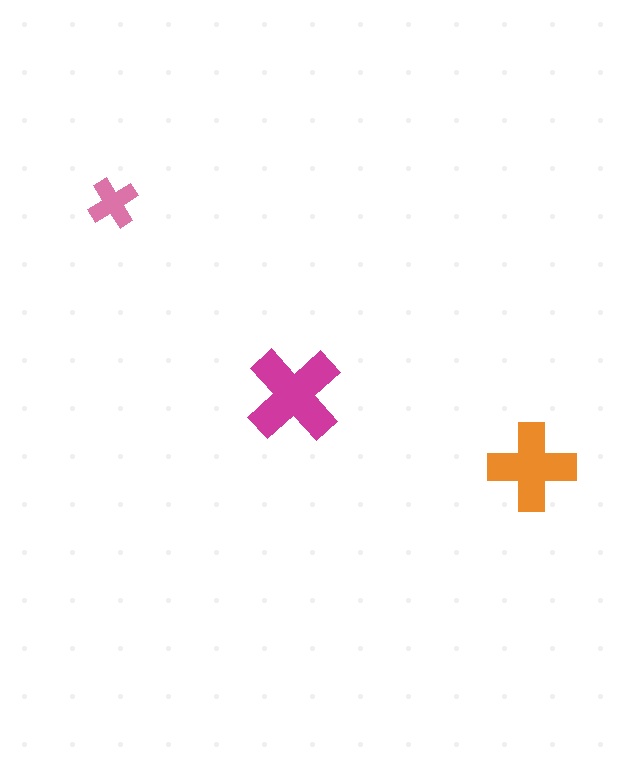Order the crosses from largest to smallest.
the magenta one, the orange one, the pink one.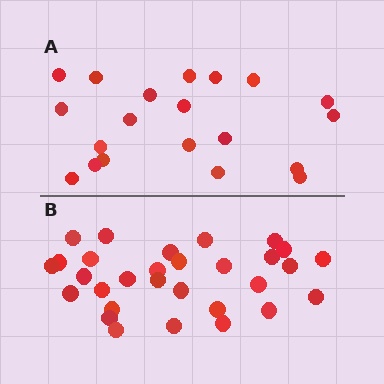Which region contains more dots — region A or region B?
Region B (the bottom region) has more dots.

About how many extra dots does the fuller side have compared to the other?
Region B has roughly 10 or so more dots than region A.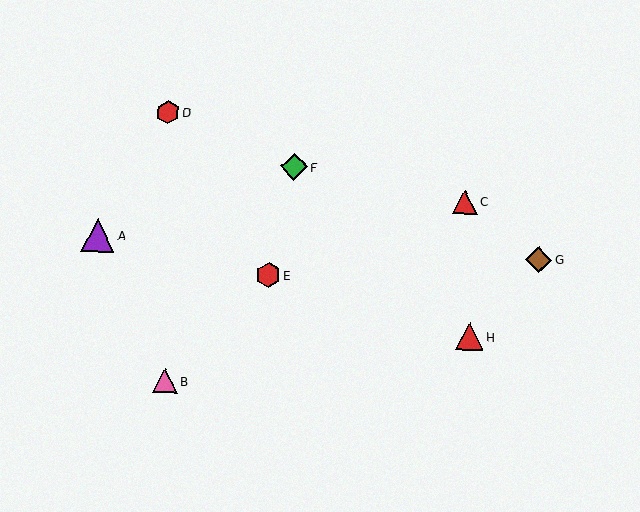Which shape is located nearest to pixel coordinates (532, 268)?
The brown diamond (labeled G) at (539, 260) is nearest to that location.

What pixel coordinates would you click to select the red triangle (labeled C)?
Click at (465, 202) to select the red triangle C.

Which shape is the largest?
The purple triangle (labeled A) is the largest.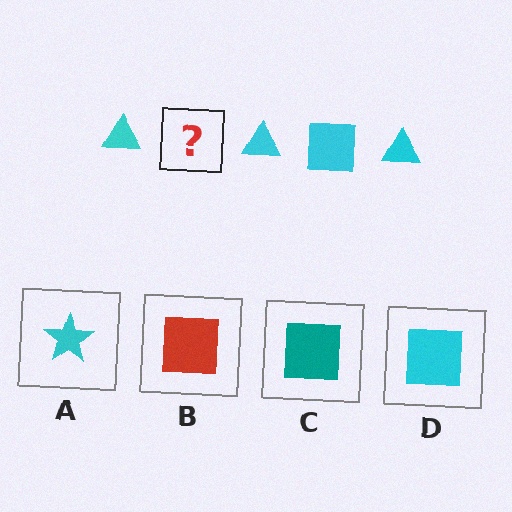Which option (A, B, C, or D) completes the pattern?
D.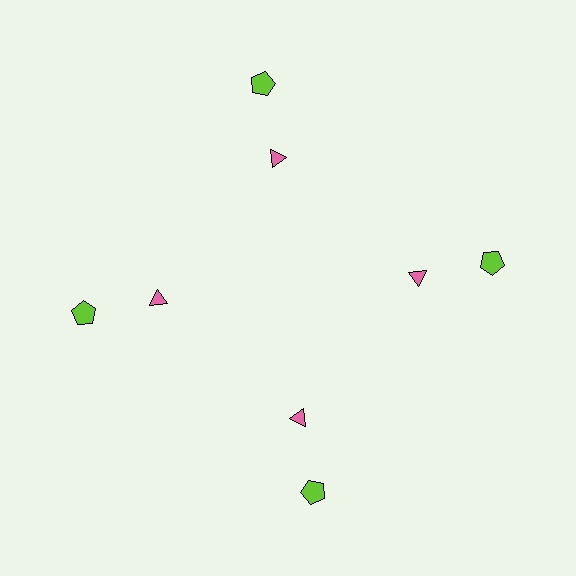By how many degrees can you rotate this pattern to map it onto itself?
The pattern maps onto itself every 90 degrees of rotation.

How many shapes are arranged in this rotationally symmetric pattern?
There are 8 shapes, arranged in 4 groups of 2.